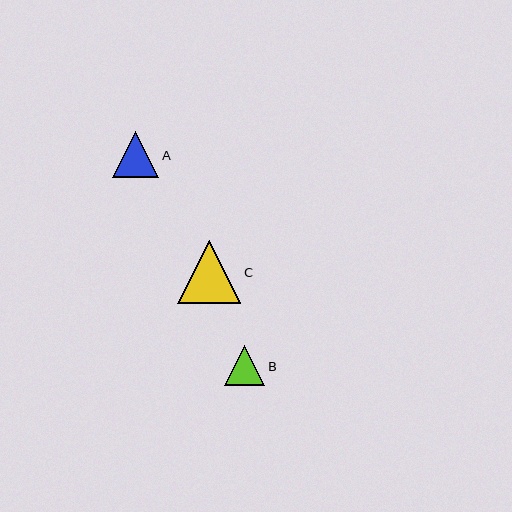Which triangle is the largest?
Triangle C is the largest with a size of approximately 63 pixels.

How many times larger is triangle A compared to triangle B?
Triangle A is approximately 1.1 times the size of triangle B.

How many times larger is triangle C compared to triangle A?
Triangle C is approximately 1.4 times the size of triangle A.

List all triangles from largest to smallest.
From largest to smallest: C, A, B.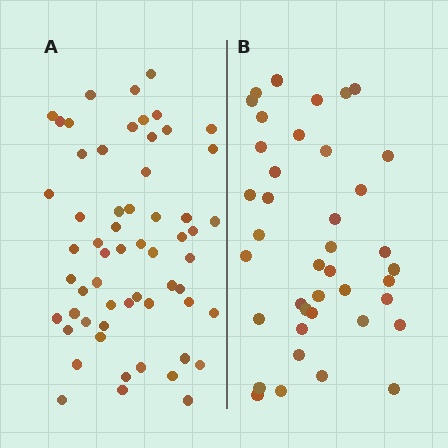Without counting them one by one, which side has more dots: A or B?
Region A (the left region) has more dots.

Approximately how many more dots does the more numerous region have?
Region A has approximately 20 more dots than region B.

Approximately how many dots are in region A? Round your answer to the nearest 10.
About 60 dots. (The exact count is 59, which rounds to 60.)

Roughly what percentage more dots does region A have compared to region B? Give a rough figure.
About 50% more.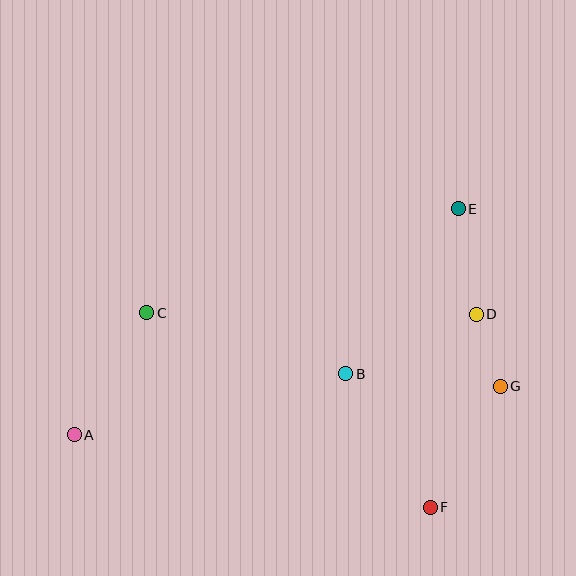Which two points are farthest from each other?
Points A and E are farthest from each other.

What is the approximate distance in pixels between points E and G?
The distance between E and G is approximately 183 pixels.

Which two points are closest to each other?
Points D and G are closest to each other.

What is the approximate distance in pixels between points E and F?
The distance between E and F is approximately 300 pixels.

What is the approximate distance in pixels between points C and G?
The distance between C and G is approximately 361 pixels.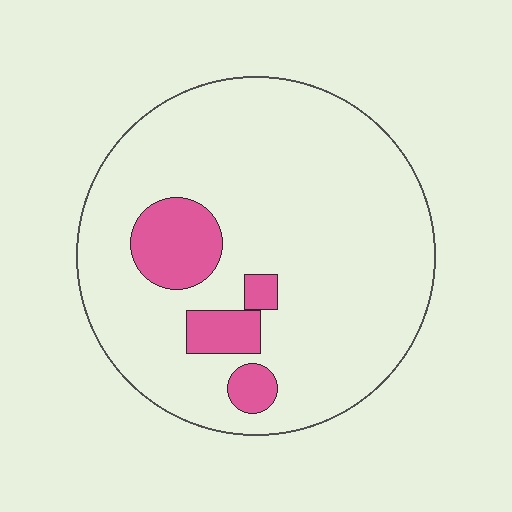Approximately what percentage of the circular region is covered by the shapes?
Approximately 15%.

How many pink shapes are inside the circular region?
4.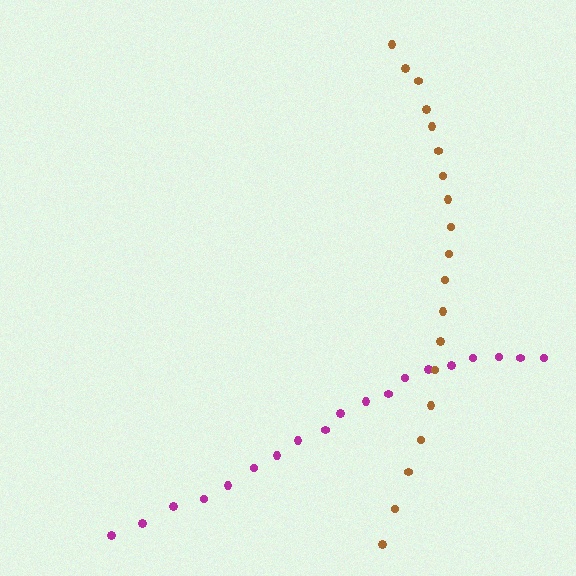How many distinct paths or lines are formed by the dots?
There are 2 distinct paths.